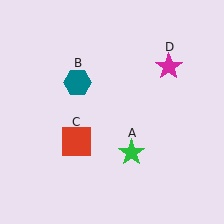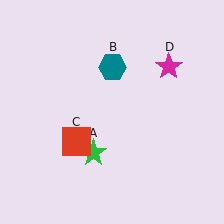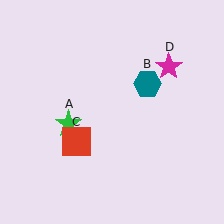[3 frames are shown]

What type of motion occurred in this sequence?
The green star (object A), teal hexagon (object B) rotated clockwise around the center of the scene.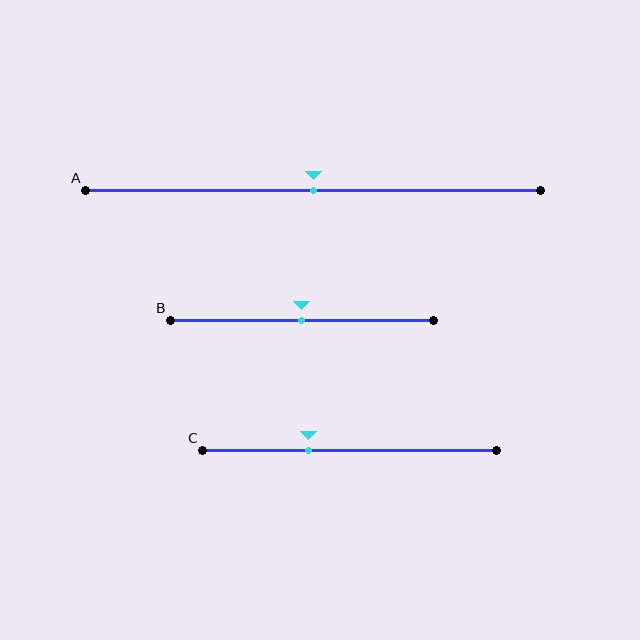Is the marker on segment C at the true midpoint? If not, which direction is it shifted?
No, the marker on segment C is shifted to the left by about 14% of the segment length.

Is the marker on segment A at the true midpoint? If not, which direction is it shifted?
Yes, the marker on segment A is at the true midpoint.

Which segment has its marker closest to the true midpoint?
Segment A has its marker closest to the true midpoint.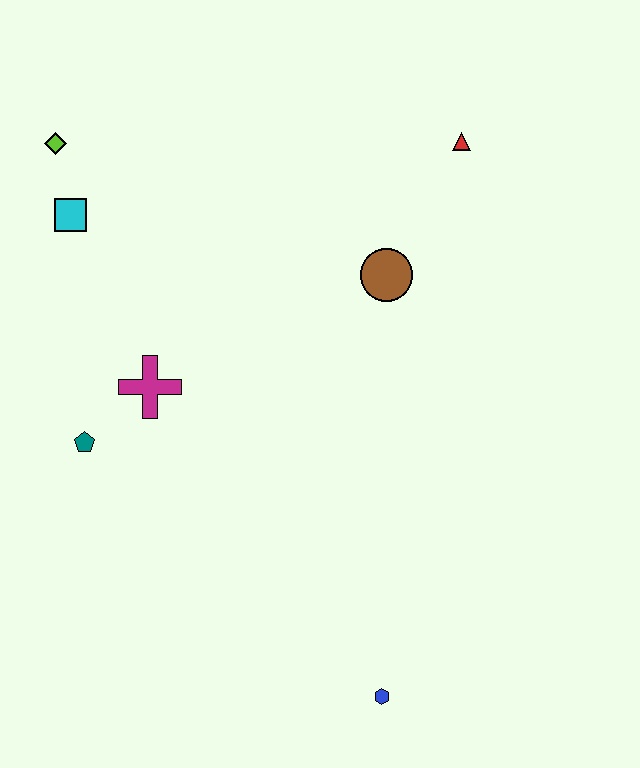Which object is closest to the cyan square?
The lime diamond is closest to the cyan square.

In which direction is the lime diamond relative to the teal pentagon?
The lime diamond is above the teal pentagon.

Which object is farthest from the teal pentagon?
The red triangle is farthest from the teal pentagon.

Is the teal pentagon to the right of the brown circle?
No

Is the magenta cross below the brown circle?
Yes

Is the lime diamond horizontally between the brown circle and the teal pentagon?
No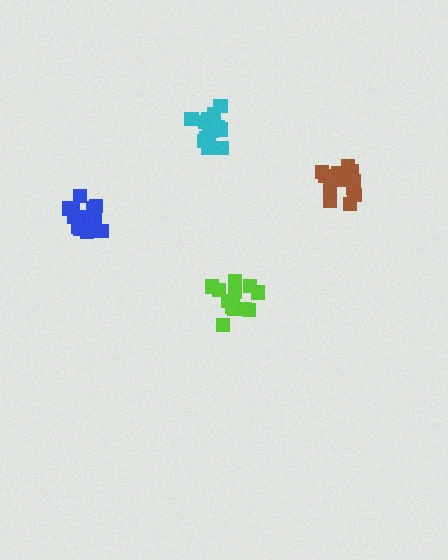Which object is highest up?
The cyan cluster is topmost.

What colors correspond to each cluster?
The clusters are colored: blue, cyan, brown, lime.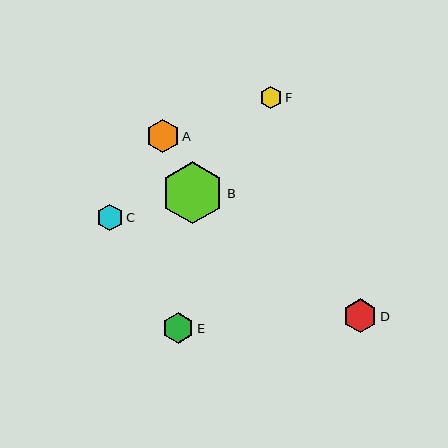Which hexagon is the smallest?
Hexagon F is the smallest with a size of approximately 22 pixels.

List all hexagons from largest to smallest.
From largest to smallest: B, D, A, E, C, F.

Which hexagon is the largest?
Hexagon B is the largest with a size of approximately 62 pixels.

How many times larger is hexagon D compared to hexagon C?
Hexagon D is approximately 1.3 times the size of hexagon C.